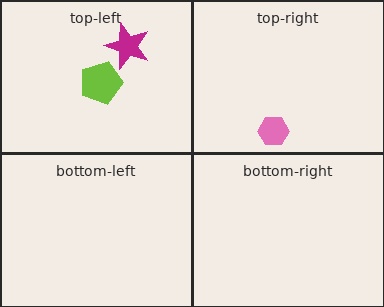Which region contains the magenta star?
The top-left region.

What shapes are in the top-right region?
The pink hexagon.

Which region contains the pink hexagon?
The top-right region.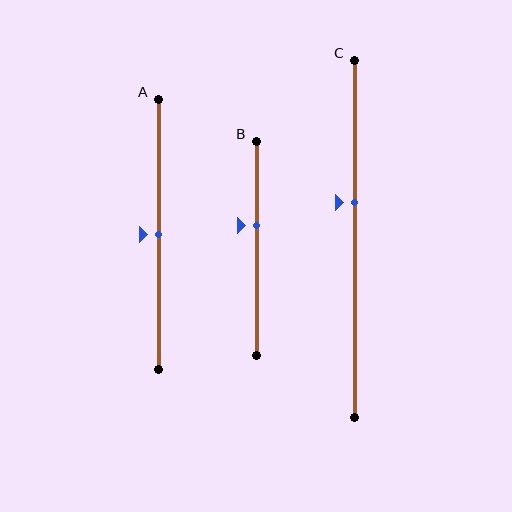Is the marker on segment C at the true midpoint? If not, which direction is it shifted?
No, the marker on segment C is shifted upward by about 10% of the segment length.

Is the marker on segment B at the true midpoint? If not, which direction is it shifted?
No, the marker on segment B is shifted upward by about 11% of the segment length.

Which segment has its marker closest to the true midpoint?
Segment A has its marker closest to the true midpoint.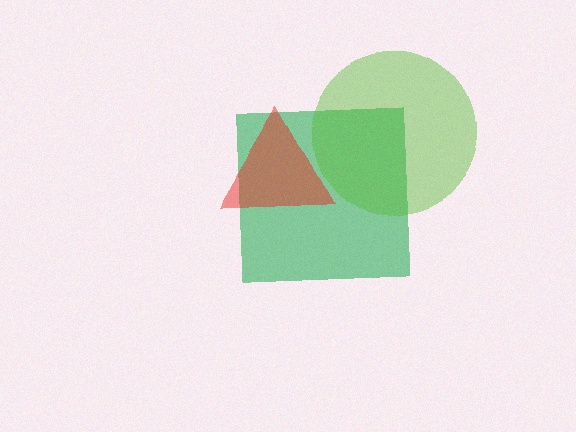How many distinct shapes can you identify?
There are 3 distinct shapes: a green square, a lime circle, a red triangle.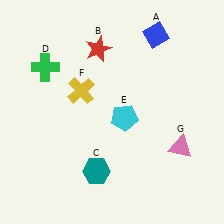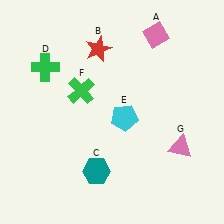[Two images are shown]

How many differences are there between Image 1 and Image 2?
There are 2 differences between the two images.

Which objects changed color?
A changed from blue to pink. F changed from yellow to green.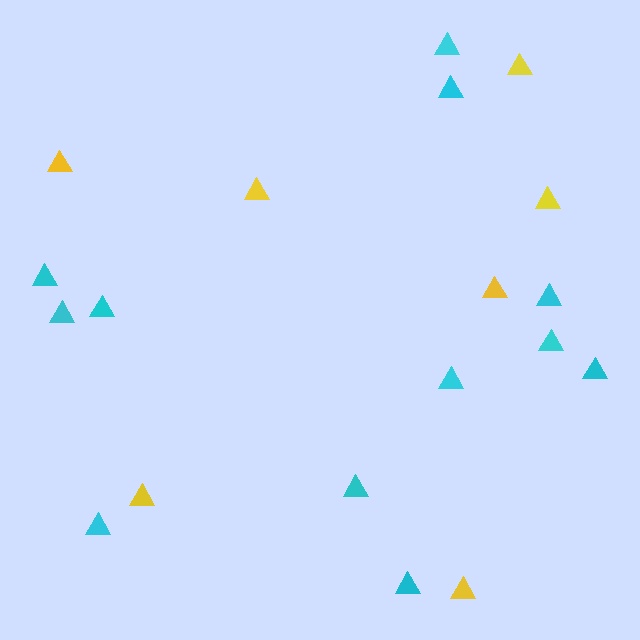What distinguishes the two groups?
There are 2 groups: one group of cyan triangles (12) and one group of yellow triangles (7).